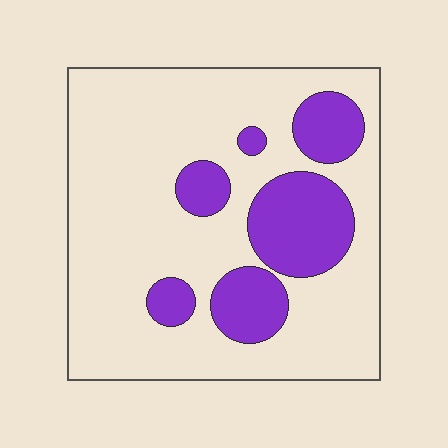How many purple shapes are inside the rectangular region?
6.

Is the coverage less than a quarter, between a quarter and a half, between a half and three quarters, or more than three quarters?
Less than a quarter.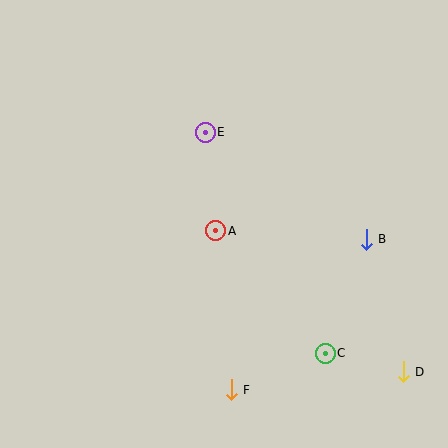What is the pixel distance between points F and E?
The distance between F and E is 259 pixels.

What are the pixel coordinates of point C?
Point C is at (325, 353).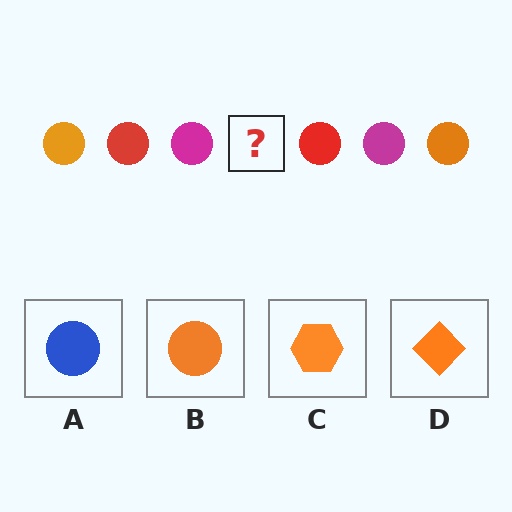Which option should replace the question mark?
Option B.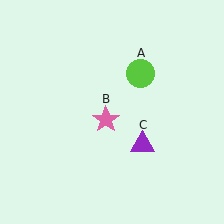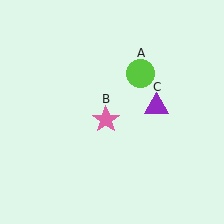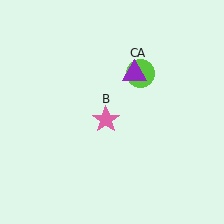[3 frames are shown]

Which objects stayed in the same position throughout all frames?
Lime circle (object A) and pink star (object B) remained stationary.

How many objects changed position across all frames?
1 object changed position: purple triangle (object C).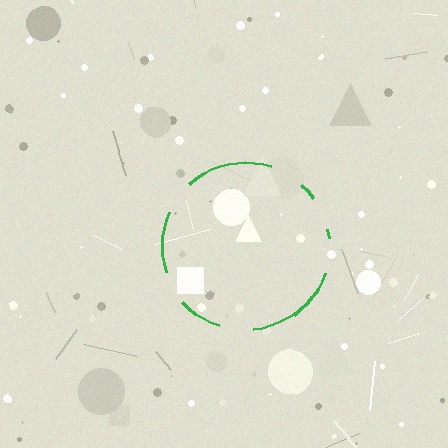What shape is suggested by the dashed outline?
The dashed outline suggests a circle.